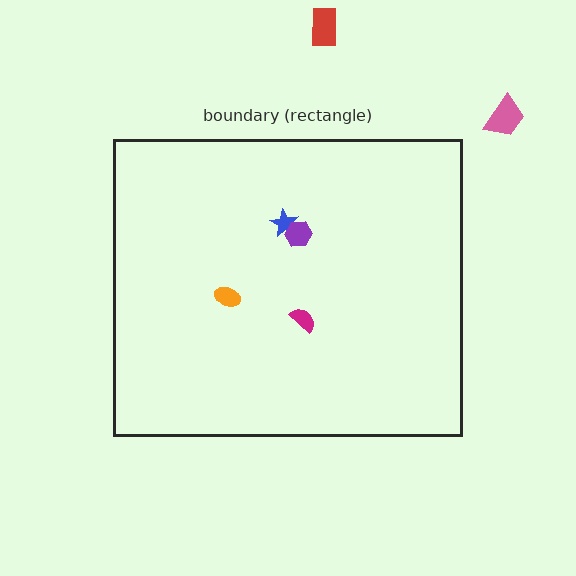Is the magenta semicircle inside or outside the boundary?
Inside.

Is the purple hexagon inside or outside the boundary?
Inside.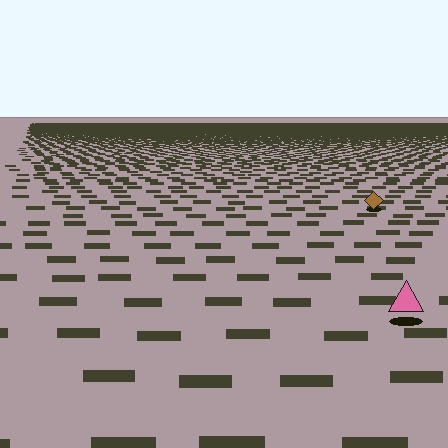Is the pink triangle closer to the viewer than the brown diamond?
Yes. The pink triangle is closer — you can tell from the texture gradient: the ground texture is coarser near it.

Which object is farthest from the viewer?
The brown diamond is farthest from the viewer. It appears smaller and the ground texture around it is denser.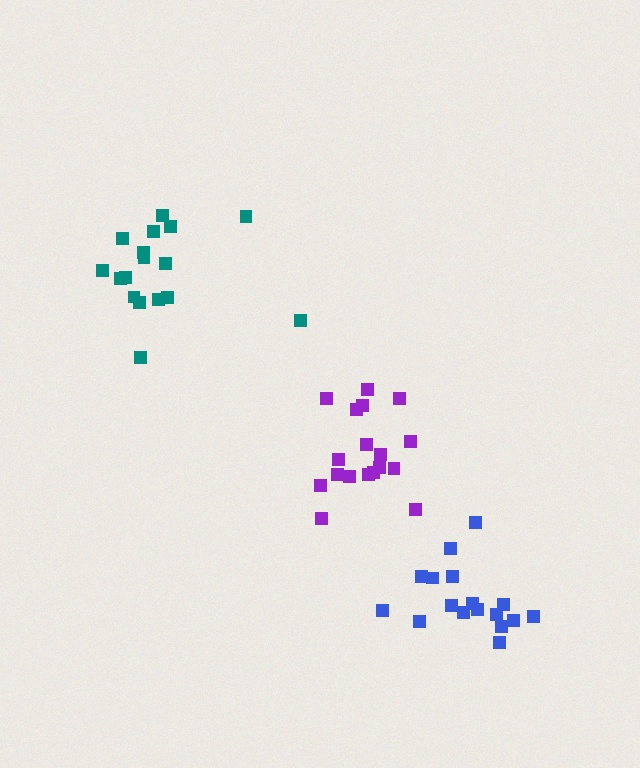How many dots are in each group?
Group 1: 17 dots, Group 2: 18 dots, Group 3: 17 dots (52 total).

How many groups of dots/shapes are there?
There are 3 groups.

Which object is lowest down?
The blue cluster is bottommost.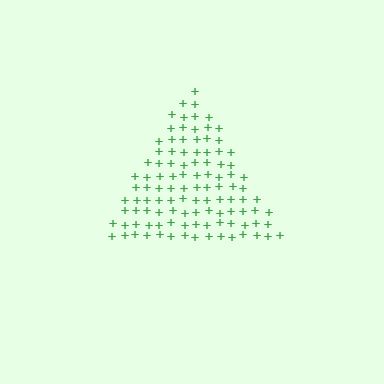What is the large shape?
The large shape is a triangle.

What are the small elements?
The small elements are plus signs.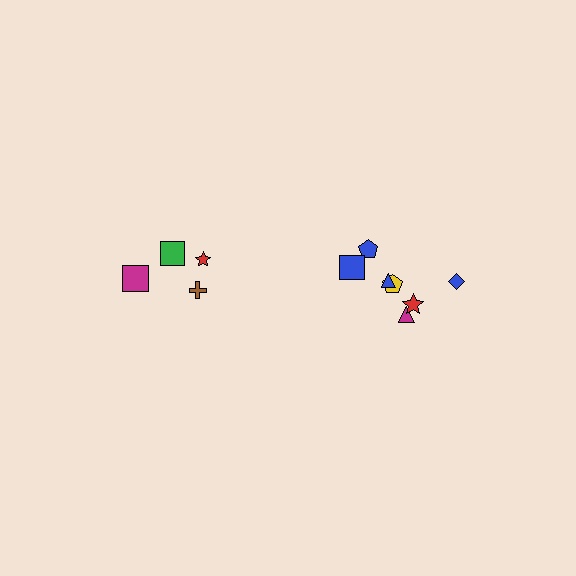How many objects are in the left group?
There are 4 objects.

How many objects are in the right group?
There are 7 objects.